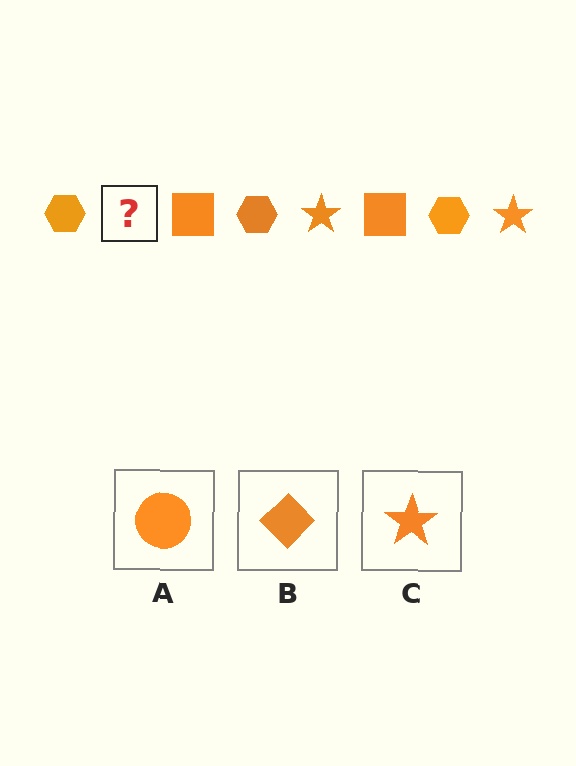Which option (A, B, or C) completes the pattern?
C.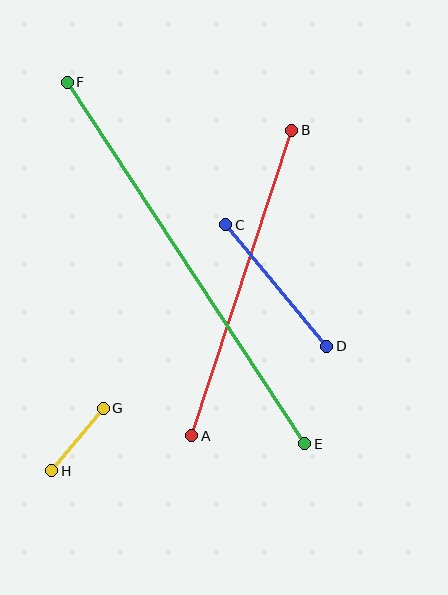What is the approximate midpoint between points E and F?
The midpoint is at approximately (186, 263) pixels.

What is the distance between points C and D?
The distance is approximately 158 pixels.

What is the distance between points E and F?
The distance is approximately 433 pixels.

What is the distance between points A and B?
The distance is approximately 322 pixels.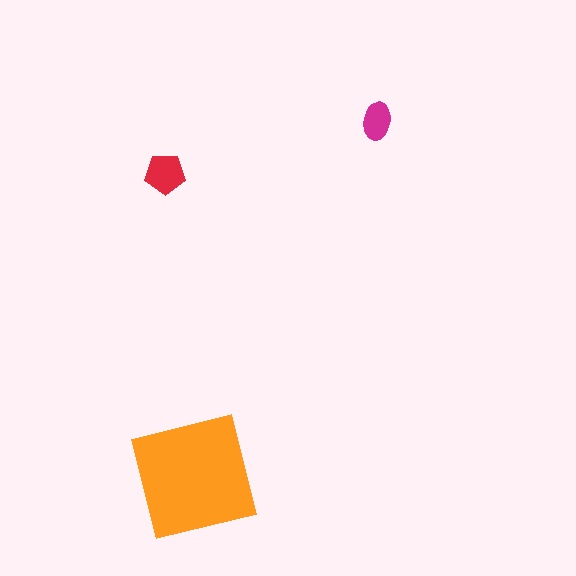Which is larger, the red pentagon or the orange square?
The orange square.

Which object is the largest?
The orange square.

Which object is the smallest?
The magenta ellipse.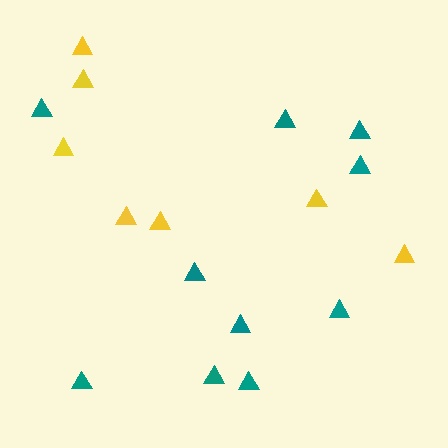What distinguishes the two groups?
There are 2 groups: one group of teal triangles (10) and one group of yellow triangles (7).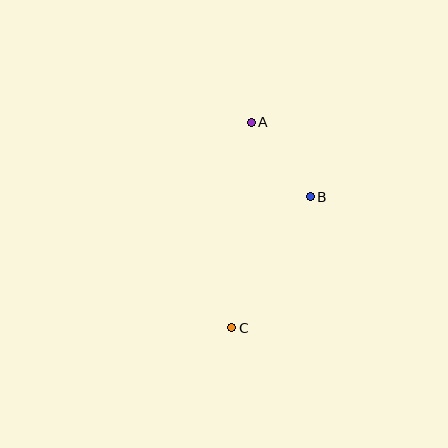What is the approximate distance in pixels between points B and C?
The distance between B and C is approximately 153 pixels.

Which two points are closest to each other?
Points A and B are closest to each other.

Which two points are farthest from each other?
Points A and C are farthest from each other.